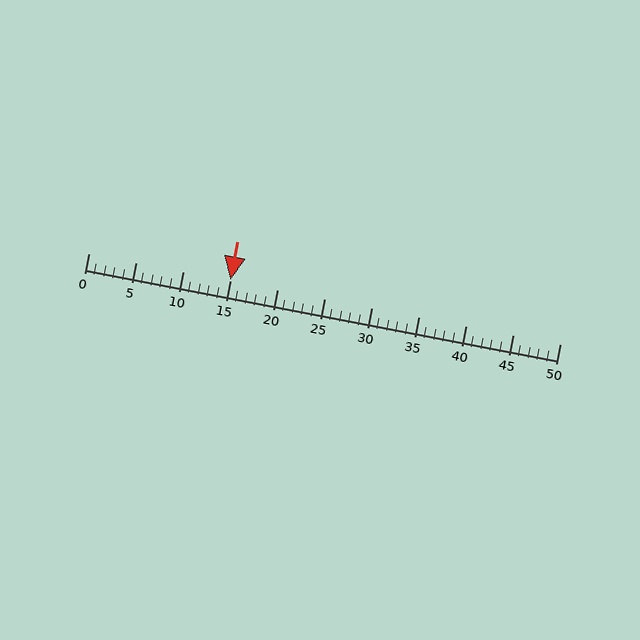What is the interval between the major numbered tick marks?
The major tick marks are spaced 5 units apart.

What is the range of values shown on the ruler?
The ruler shows values from 0 to 50.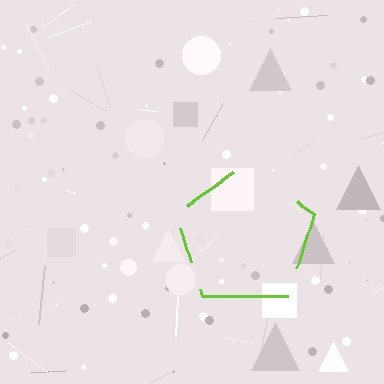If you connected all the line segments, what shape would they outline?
They would outline a pentagon.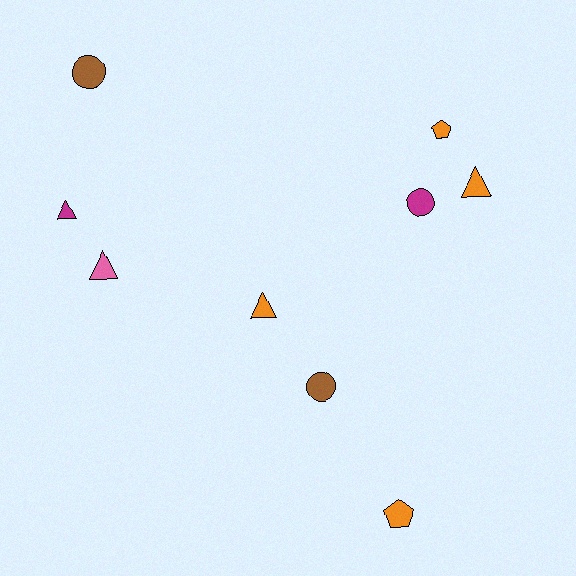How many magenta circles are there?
There is 1 magenta circle.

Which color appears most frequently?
Orange, with 4 objects.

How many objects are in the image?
There are 9 objects.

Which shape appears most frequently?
Triangle, with 4 objects.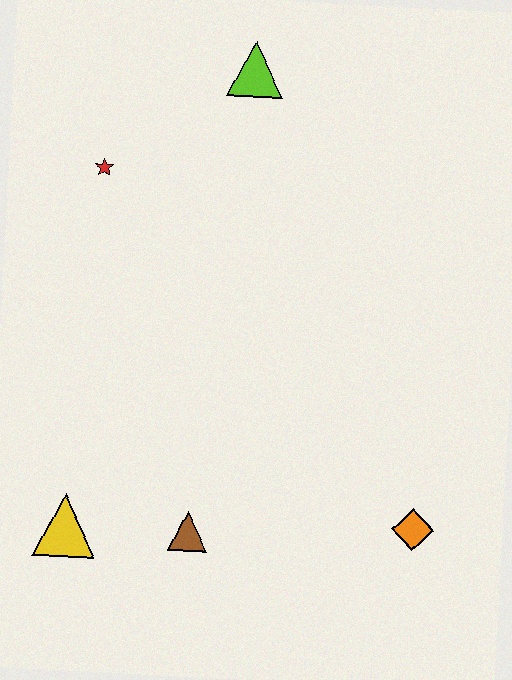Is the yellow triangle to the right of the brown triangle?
No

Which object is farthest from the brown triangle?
The lime triangle is farthest from the brown triangle.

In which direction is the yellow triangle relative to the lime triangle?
The yellow triangle is below the lime triangle.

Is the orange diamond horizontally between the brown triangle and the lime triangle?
No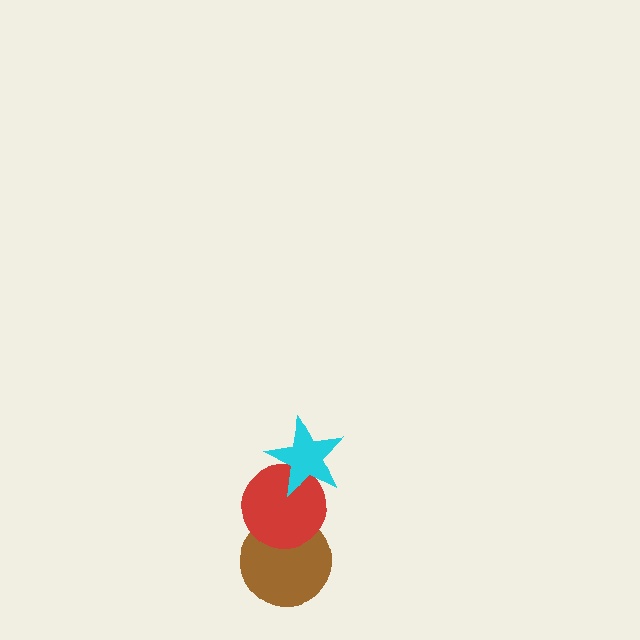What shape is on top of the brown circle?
The red circle is on top of the brown circle.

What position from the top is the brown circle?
The brown circle is 3rd from the top.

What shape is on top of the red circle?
The cyan star is on top of the red circle.